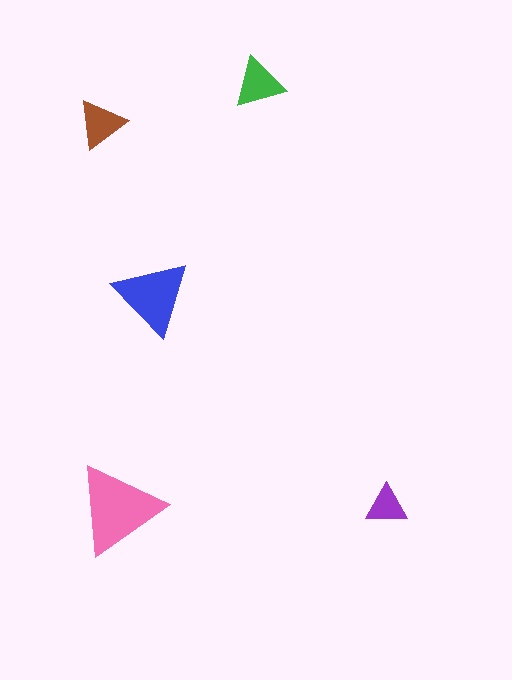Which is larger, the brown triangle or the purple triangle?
The brown one.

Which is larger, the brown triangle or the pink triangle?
The pink one.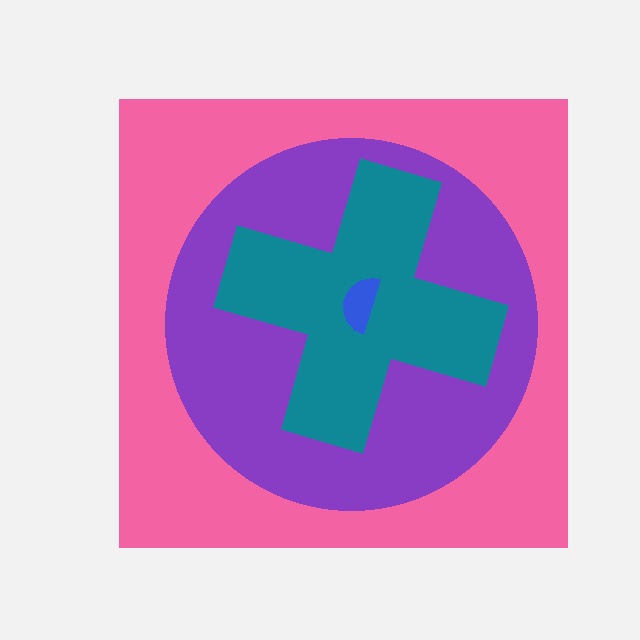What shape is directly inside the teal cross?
The blue semicircle.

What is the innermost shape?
The blue semicircle.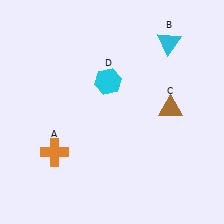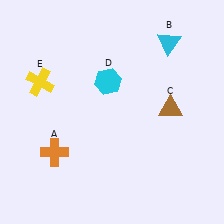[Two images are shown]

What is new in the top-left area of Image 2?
A yellow cross (E) was added in the top-left area of Image 2.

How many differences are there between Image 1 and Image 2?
There is 1 difference between the two images.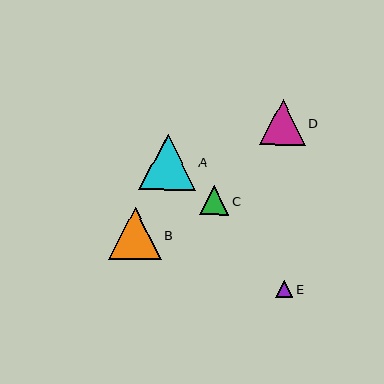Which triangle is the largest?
Triangle A is the largest with a size of approximately 57 pixels.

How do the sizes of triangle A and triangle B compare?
Triangle A and triangle B are approximately the same size.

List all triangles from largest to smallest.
From largest to smallest: A, B, D, C, E.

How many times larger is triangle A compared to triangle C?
Triangle A is approximately 1.9 times the size of triangle C.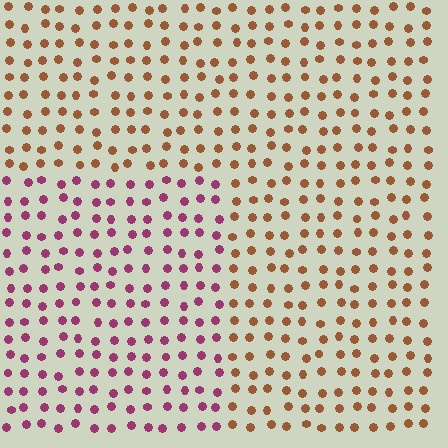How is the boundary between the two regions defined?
The boundary is defined purely by a slight shift in hue (about 56 degrees). Spacing, size, and orientation are identical on both sides.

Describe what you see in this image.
The image is filled with small brown elements in a uniform arrangement. A rectangle-shaped region is visible where the elements are tinted to a slightly different hue, forming a subtle color boundary.